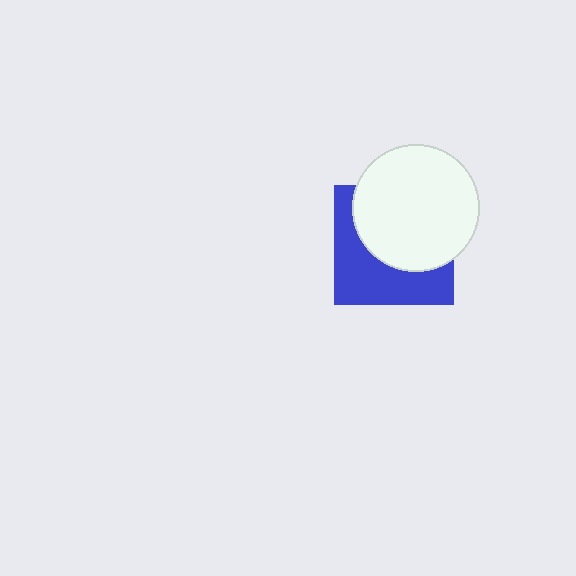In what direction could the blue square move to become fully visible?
The blue square could move toward the lower-left. That would shift it out from behind the white circle entirely.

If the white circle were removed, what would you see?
You would see the complete blue square.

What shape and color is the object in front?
The object in front is a white circle.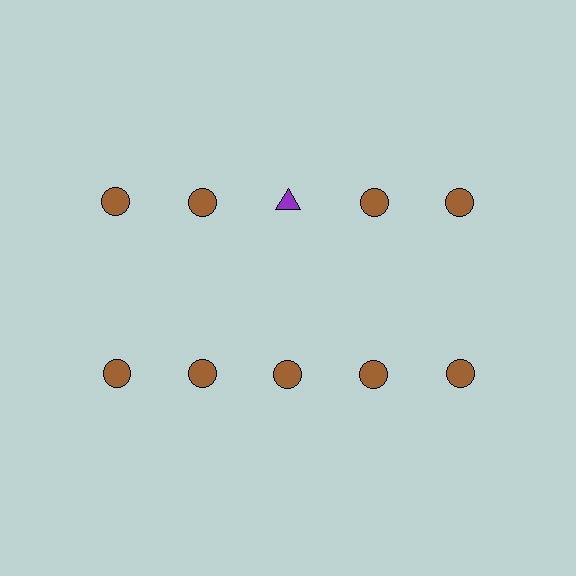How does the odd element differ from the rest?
It differs in both color (purple instead of brown) and shape (triangle instead of circle).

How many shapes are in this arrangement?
There are 10 shapes arranged in a grid pattern.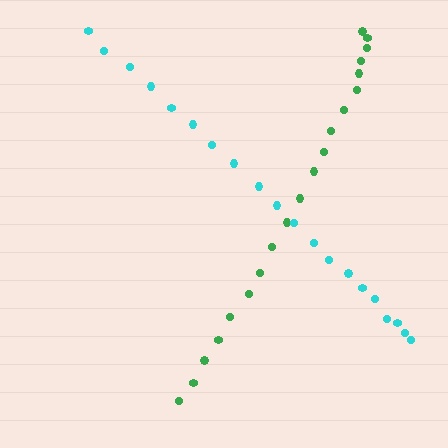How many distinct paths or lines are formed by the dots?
There are 2 distinct paths.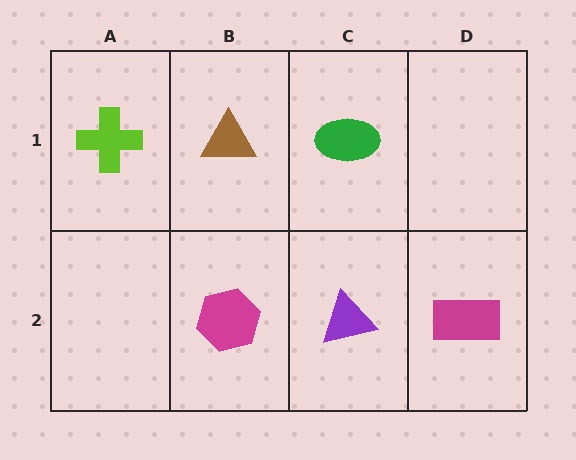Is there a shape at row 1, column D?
No, that cell is empty.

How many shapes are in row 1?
3 shapes.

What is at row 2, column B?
A magenta hexagon.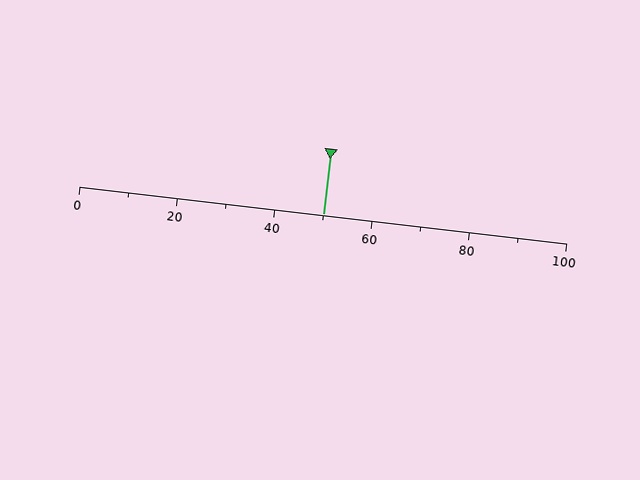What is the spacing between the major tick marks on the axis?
The major ticks are spaced 20 apart.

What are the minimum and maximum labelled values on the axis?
The axis runs from 0 to 100.